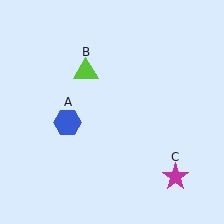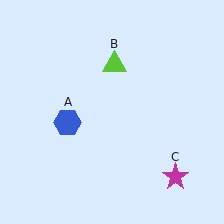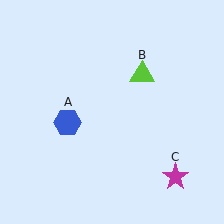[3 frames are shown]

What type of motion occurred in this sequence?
The lime triangle (object B) rotated clockwise around the center of the scene.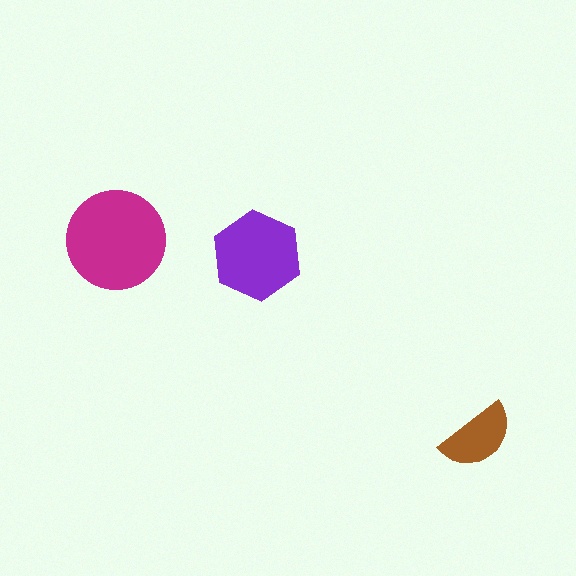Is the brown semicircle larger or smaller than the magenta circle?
Smaller.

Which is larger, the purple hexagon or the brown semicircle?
The purple hexagon.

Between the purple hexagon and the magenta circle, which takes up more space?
The magenta circle.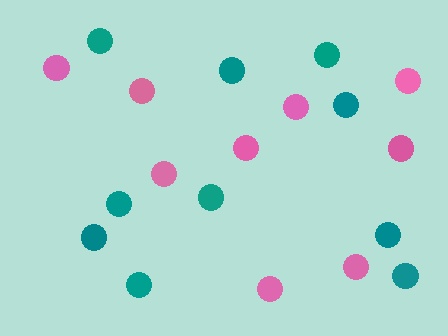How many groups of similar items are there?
There are 2 groups: one group of pink circles (9) and one group of teal circles (10).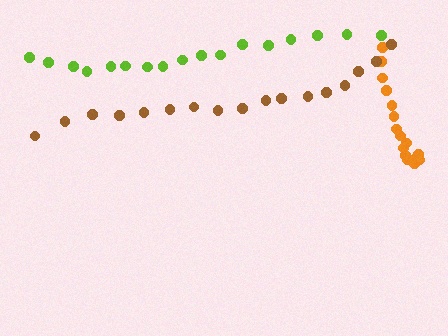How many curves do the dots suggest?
There are 3 distinct paths.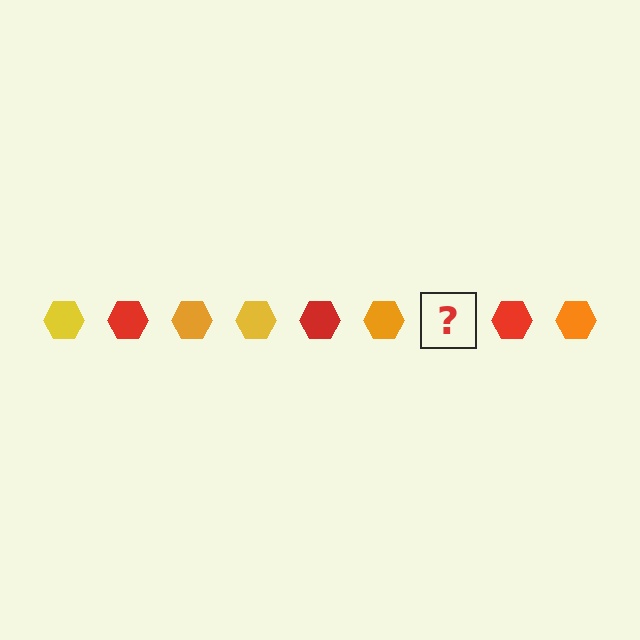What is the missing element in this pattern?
The missing element is a yellow hexagon.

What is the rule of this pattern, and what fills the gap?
The rule is that the pattern cycles through yellow, red, orange hexagons. The gap should be filled with a yellow hexagon.